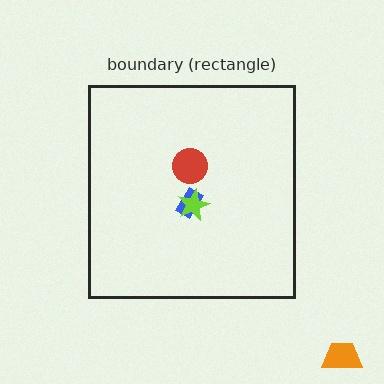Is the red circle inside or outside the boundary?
Inside.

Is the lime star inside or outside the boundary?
Inside.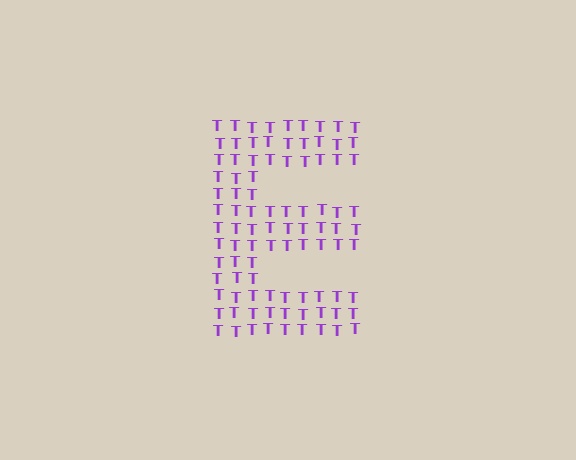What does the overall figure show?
The overall figure shows the letter E.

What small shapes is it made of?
It is made of small letter T's.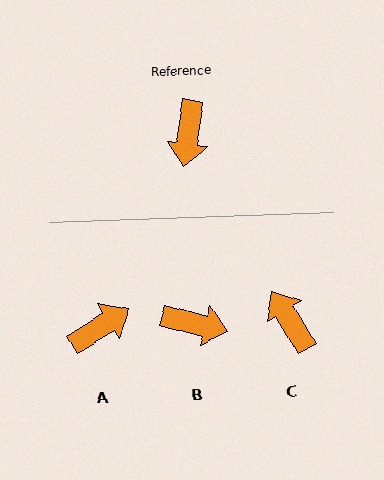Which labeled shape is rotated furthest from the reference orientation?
C, about 140 degrees away.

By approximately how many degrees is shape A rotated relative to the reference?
Approximately 131 degrees counter-clockwise.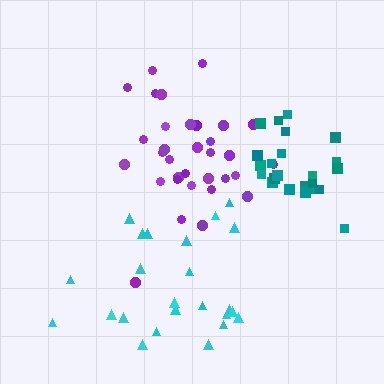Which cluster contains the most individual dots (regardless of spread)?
Purple (33).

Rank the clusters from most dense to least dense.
teal, purple, cyan.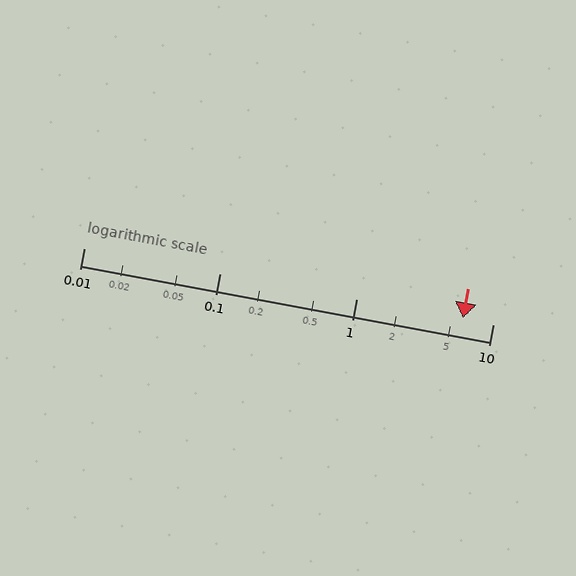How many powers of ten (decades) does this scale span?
The scale spans 3 decades, from 0.01 to 10.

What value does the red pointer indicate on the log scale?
The pointer indicates approximately 6.